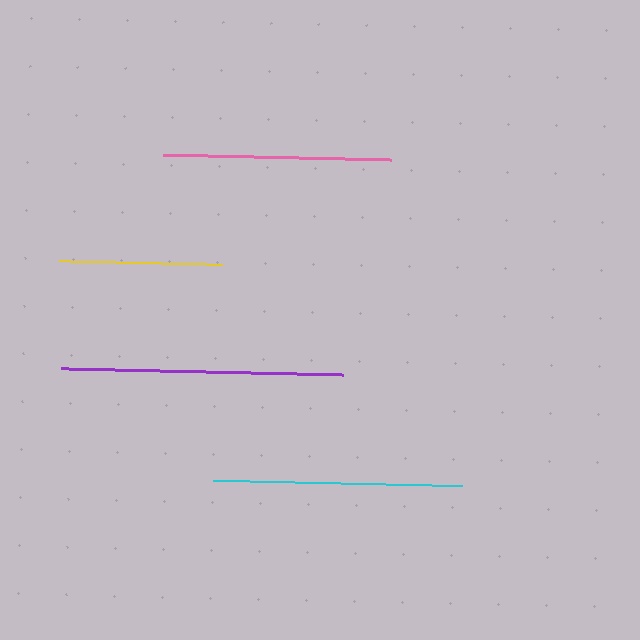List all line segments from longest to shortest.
From longest to shortest: purple, cyan, pink, yellow.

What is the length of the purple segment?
The purple segment is approximately 282 pixels long.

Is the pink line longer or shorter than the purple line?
The purple line is longer than the pink line.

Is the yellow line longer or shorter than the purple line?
The purple line is longer than the yellow line.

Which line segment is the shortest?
The yellow line is the shortest at approximately 163 pixels.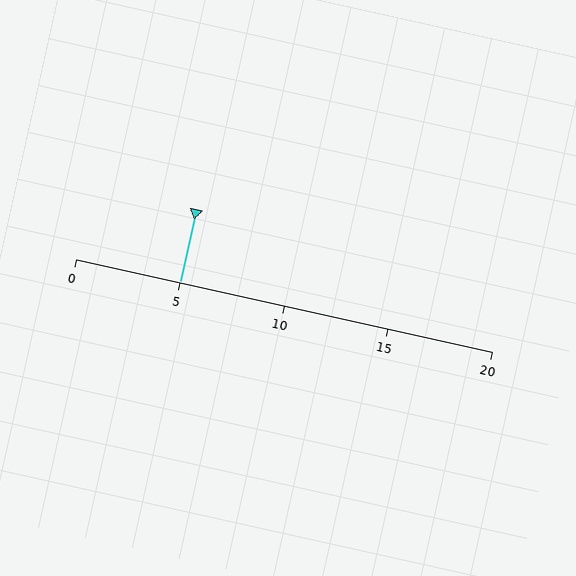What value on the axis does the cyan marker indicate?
The marker indicates approximately 5.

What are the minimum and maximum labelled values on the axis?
The axis runs from 0 to 20.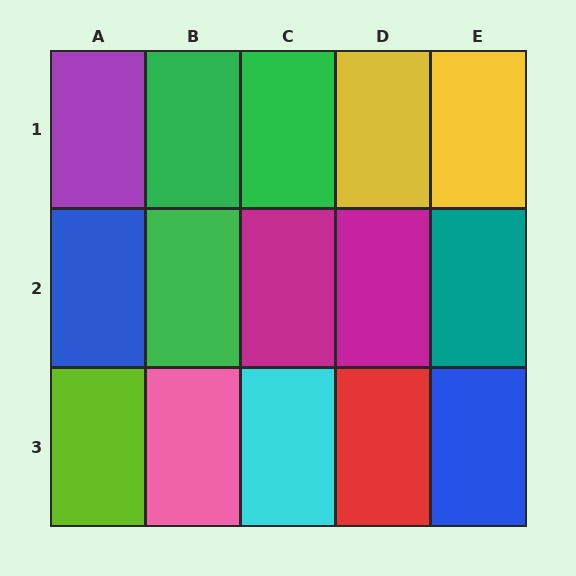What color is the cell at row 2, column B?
Green.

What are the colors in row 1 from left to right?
Purple, green, green, yellow, yellow.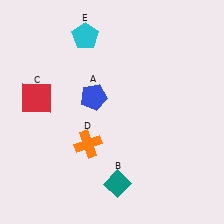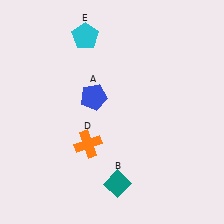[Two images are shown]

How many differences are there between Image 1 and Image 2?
There is 1 difference between the two images.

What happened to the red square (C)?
The red square (C) was removed in Image 2. It was in the top-left area of Image 1.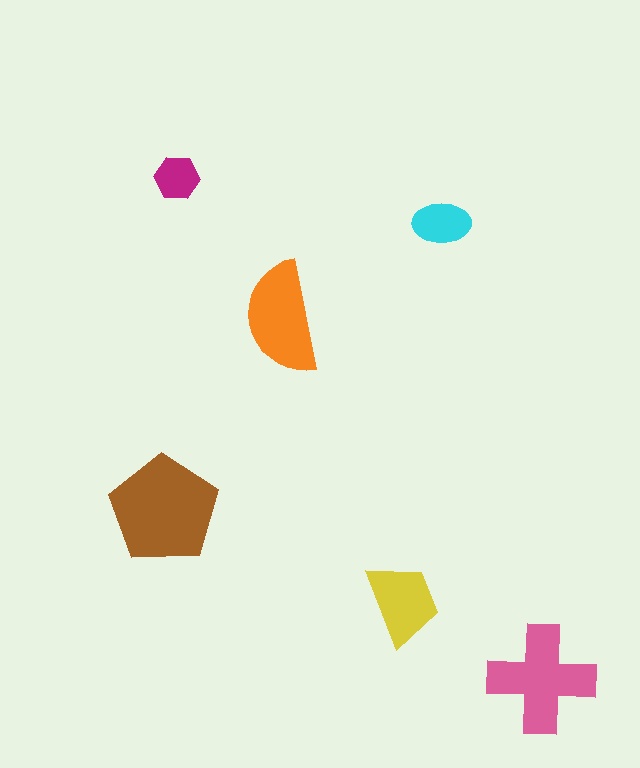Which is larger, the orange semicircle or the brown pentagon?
The brown pentagon.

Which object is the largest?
The brown pentagon.